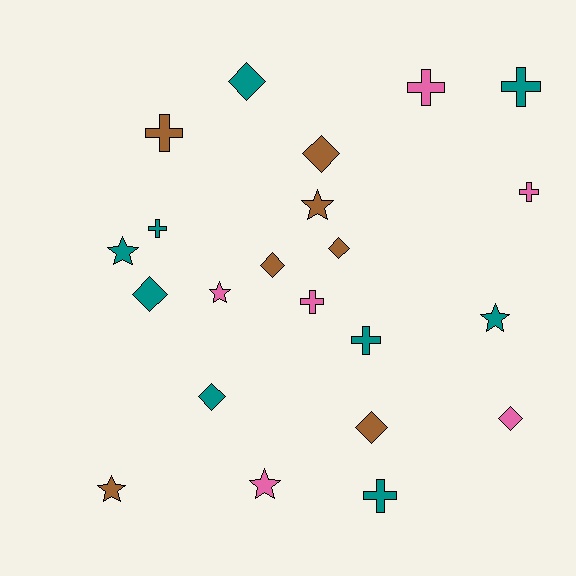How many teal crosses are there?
There are 4 teal crosses.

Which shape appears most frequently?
Diamond, with 8 objects.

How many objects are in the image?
There are 22 objects.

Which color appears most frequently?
Teal, with 9 objects.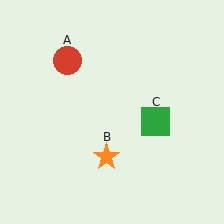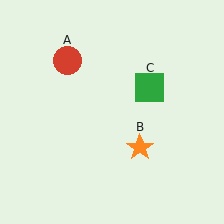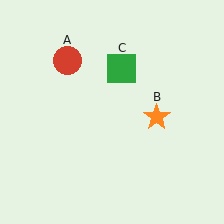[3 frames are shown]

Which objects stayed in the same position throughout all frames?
Red circle (object A) remained stationary.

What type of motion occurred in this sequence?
The orange star (object B), green square (object C) rotated counterclockwise around the center of the scene.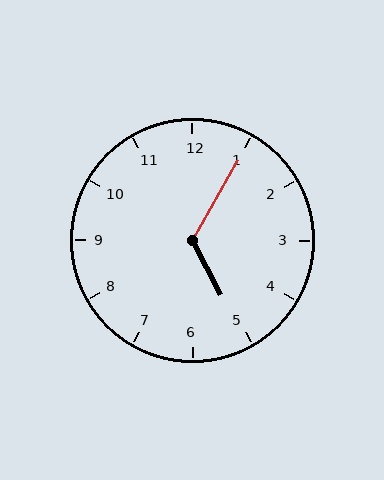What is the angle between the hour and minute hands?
Approximately 122 degrees.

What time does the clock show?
5:05.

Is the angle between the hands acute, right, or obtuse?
It is obtuse.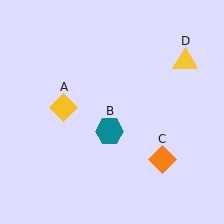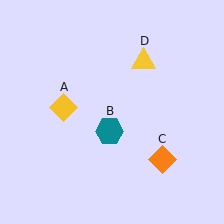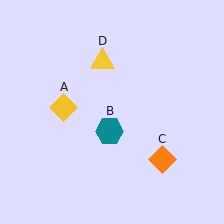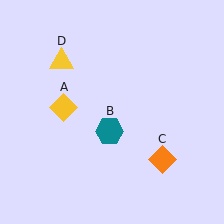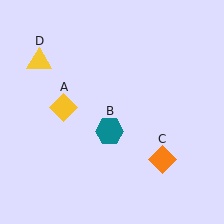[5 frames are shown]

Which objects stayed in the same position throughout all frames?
Yellow diamond (object A) and teal hexagon (object B) and orange diamond (object C) remained stationary.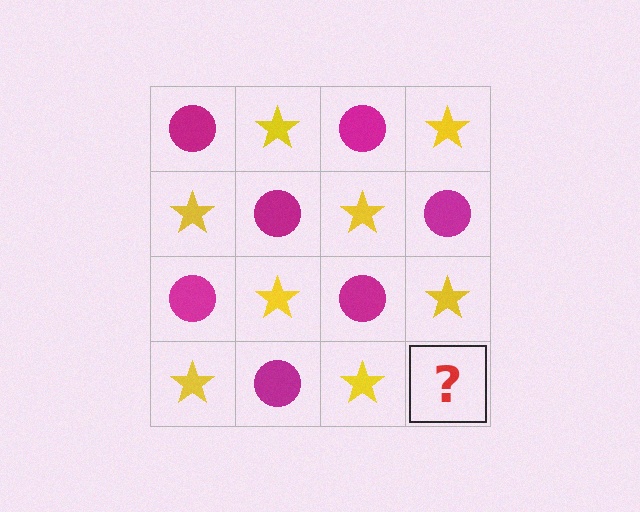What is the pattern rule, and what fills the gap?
The rule is that it alternates magenta circle and yellow star in a checkerboard pattern. The gap should be filled with a magenta circle.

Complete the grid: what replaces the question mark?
The question mark should be replaced with a magenta circle.